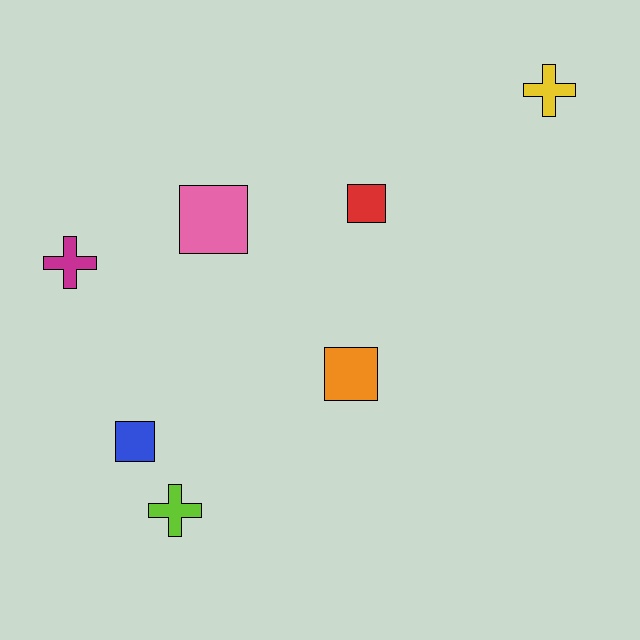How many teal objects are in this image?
There are no teal objects.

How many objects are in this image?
There are 7 objects.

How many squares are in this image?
There are 4 squares.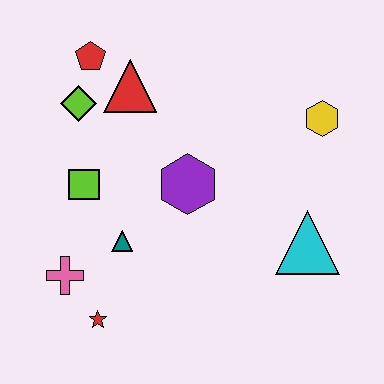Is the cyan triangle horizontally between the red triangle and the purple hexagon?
No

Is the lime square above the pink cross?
Yes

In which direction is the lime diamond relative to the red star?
The lime diamond is above the red star.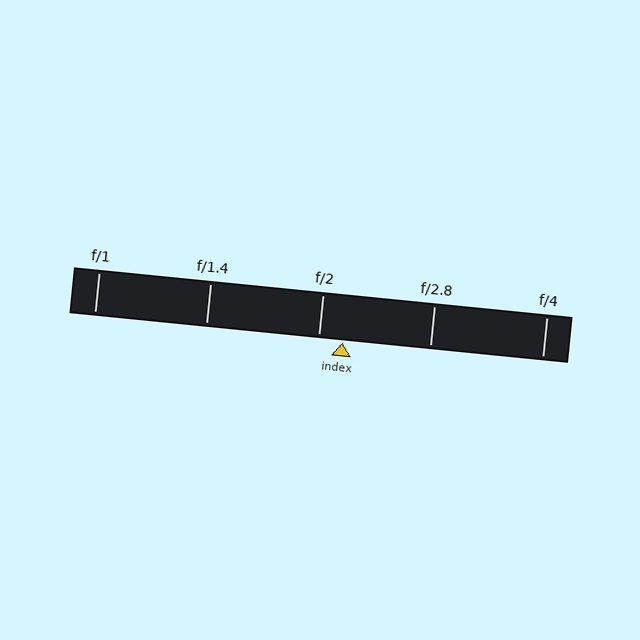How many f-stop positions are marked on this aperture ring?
There are 5 f-stop positions marked.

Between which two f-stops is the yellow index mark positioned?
The index mark is between f/2 and f/2.8.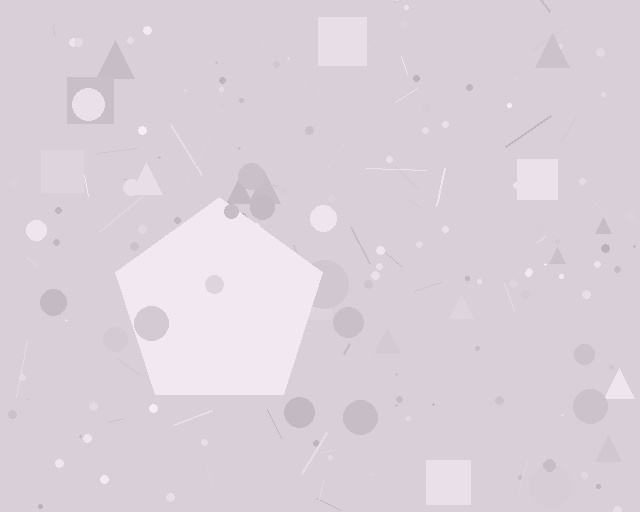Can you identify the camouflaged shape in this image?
The camouflaged shape is a pentagon.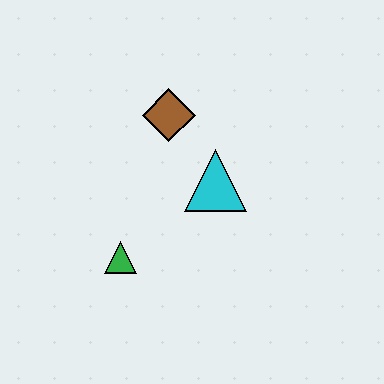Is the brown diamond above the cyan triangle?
Yes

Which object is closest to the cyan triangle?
The brown diamond is closest to the cyan triangle.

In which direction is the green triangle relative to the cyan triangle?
The green triangle is to the left of the cyan triangle.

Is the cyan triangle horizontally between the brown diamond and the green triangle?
No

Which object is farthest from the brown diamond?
The green triangle is farthest from the brown diamond.